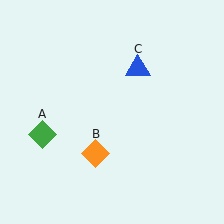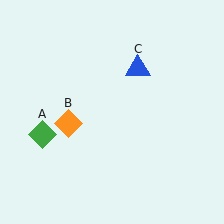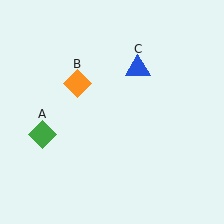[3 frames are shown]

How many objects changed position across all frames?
1 object changed position: orange diamond (object B).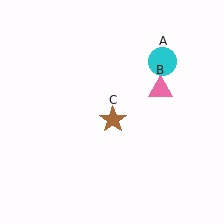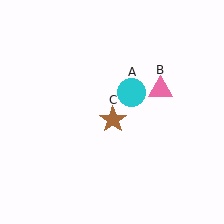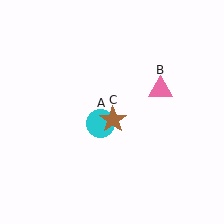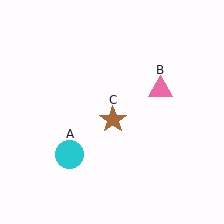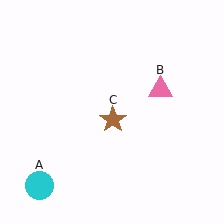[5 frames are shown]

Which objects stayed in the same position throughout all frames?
Pink triangle (object B) and brown star (object C) remained stationary.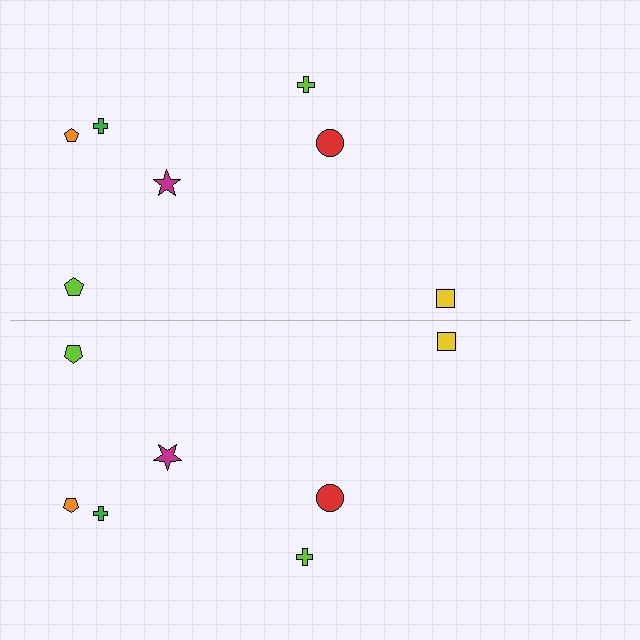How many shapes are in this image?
There are 14 shapes in this image.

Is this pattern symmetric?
Yes, this pattern has bilateral (reflection) symmetry.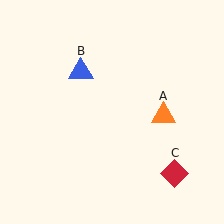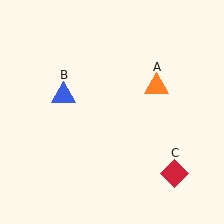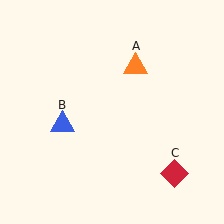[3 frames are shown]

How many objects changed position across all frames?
2 objects changed position: orange triangle (object A), blue triangle (object B).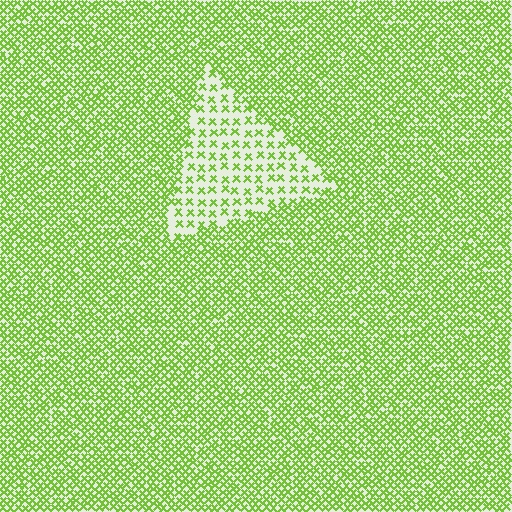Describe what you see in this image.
The image contains small lime elements arranged at two different densities. A triangle-shaped region is visible where the elements are less densely packed than the surrounding area.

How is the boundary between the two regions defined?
The boundary is defined by a change in element density (approximately 2.5x ratio). All elements are the same color, size, and shape.